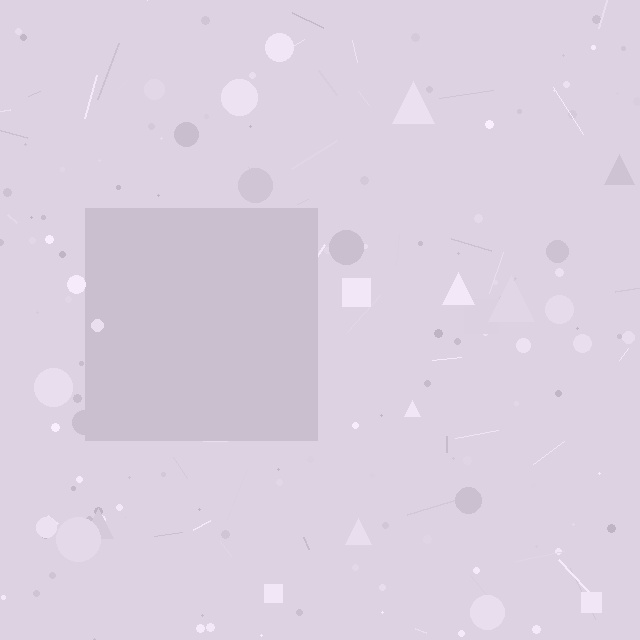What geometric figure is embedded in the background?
A square is embedded in the background.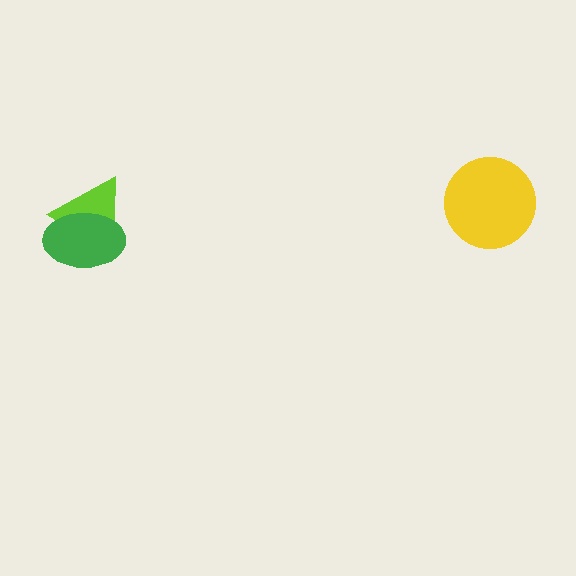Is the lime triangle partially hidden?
Yes, it is partially covered by another shape.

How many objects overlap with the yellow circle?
0 objects overlap with the yellow circle.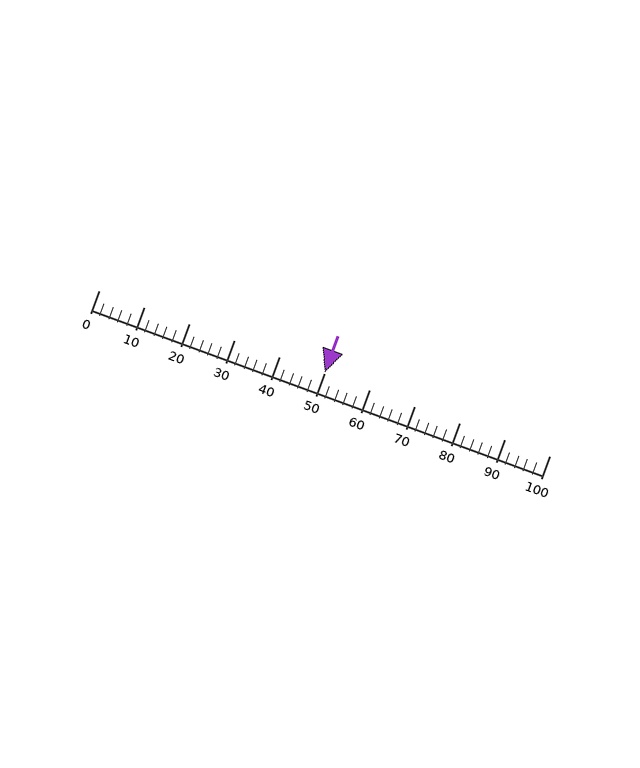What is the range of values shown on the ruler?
The ruler shows values from 0 to 100.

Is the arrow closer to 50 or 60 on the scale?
The arrow is closer to 50.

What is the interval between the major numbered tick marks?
The major tick marks are spaced 10 units apart.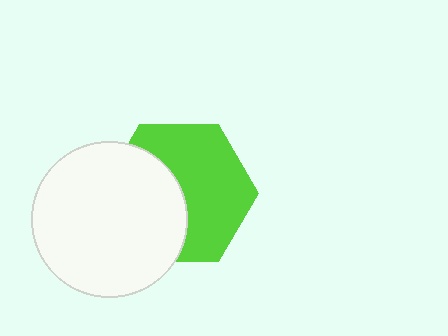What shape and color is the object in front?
The object in front is a white circle.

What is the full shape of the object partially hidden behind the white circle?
The partially hidden object is a lime hexagon.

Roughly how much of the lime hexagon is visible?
About half of it is visible (roughly 57%).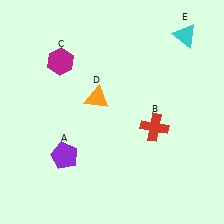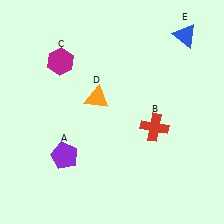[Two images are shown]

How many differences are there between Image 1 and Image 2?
There is 1 difference between the two images.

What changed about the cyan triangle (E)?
In Image 1, E is cyan. In Image 2, it changed to blue.